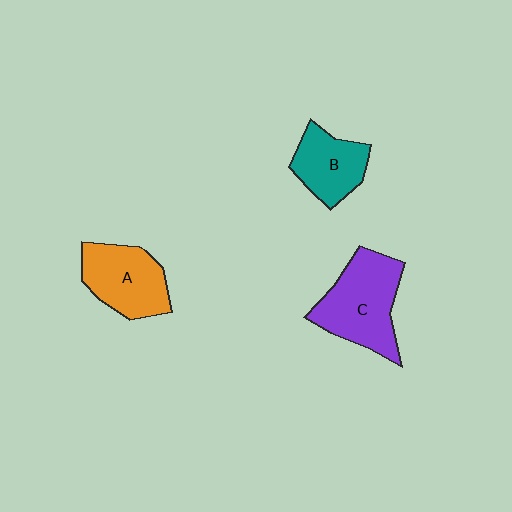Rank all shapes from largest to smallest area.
From largest to smallest: C (purple), A (orange), B (teal).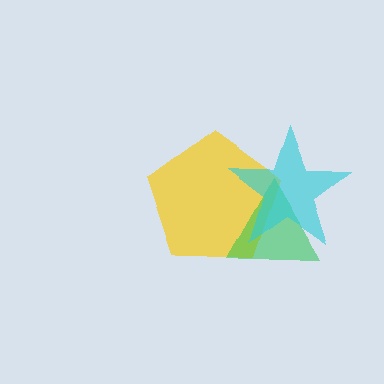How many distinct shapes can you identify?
There are 3 distinct shapes: a yellow pentagon, a green triangle, a cyan star.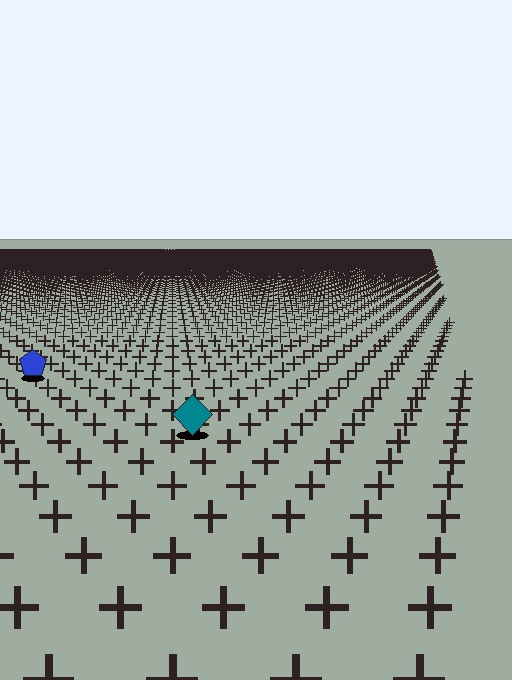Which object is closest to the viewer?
The teal diamond is closest. The texture marks near it are larger and more spread out.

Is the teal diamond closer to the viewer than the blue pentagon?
Yes. The teal diamond is closer — you can tell from the texture gradient: the ground texture is coarser near it.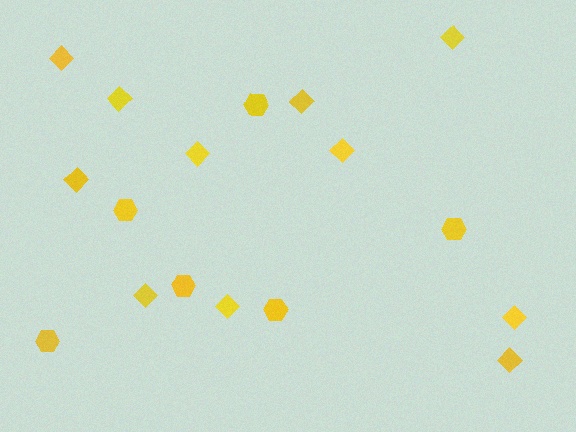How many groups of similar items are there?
There are 2 groups: one group of diamonds (11) and one group of hexagons (6).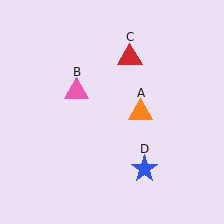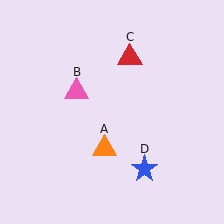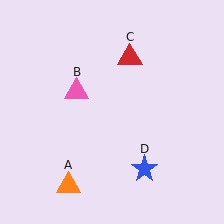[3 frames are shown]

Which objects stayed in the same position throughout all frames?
Pink triangle (object B) and red triangle (object C) and blue star (object D) remained stationary.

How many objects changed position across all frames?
1 object changed position: orange triangle (object A).